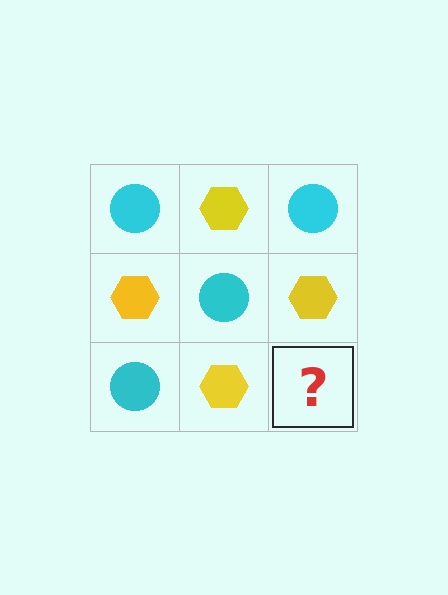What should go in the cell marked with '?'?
The missing cell should contain a cyan circle.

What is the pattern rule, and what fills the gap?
The rule is that it alternates cyan circle and yellow hexagon in a checkerboard pattern. The gap should be filled with a cyan circle.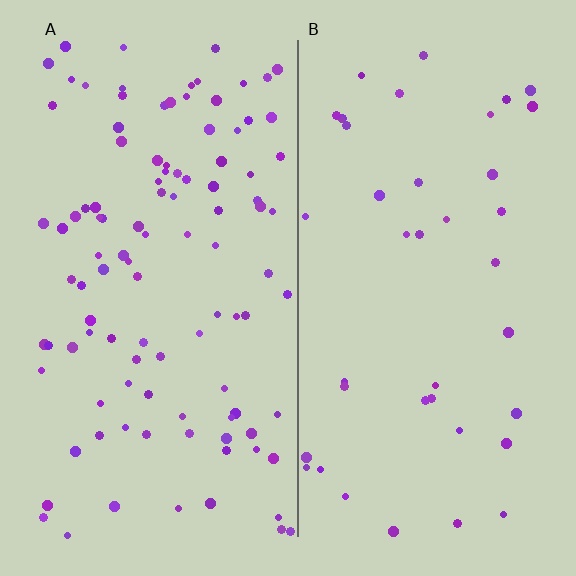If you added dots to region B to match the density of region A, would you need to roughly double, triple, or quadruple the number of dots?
Approximately triple.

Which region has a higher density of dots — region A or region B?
A (the left).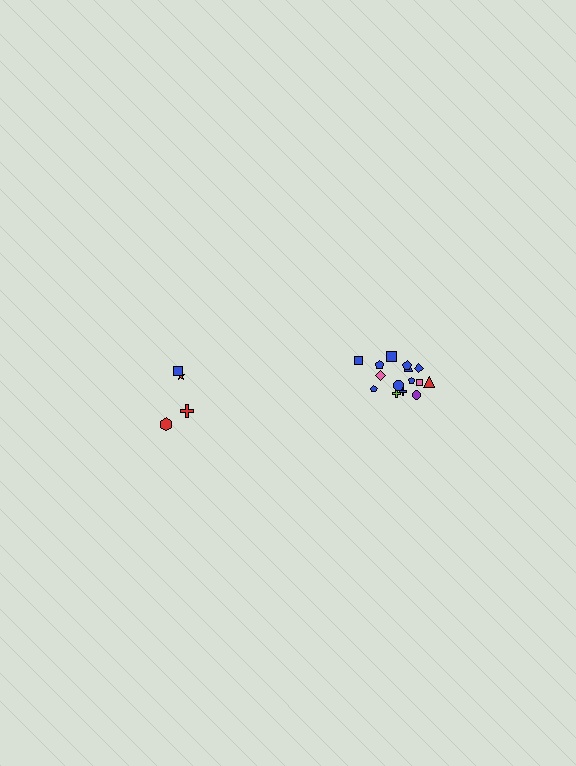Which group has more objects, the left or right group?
The right group.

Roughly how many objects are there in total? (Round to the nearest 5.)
Roughly 20 objects in total.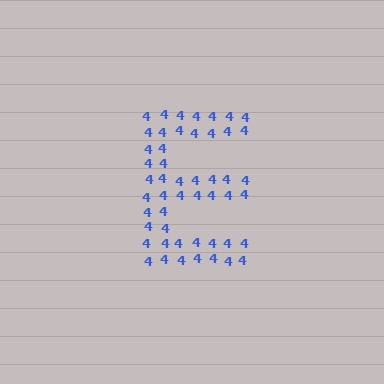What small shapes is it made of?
It is made of small digit 4's.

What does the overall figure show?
The overall figure shows the letter E.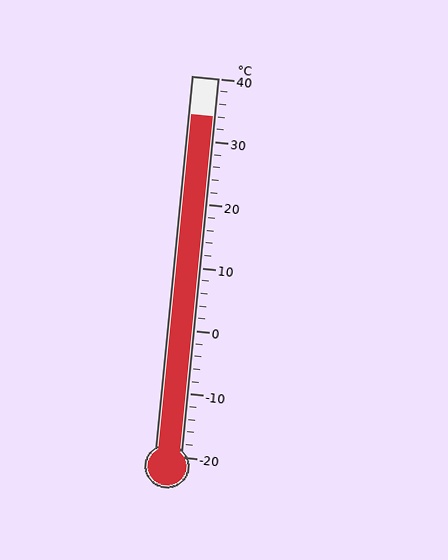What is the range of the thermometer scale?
The thermometer scale ranges from -20°C to 40°C.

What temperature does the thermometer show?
The thermometer shows approximately 34°C.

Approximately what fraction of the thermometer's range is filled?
The thermometer is filled to approximately 90% of its range.